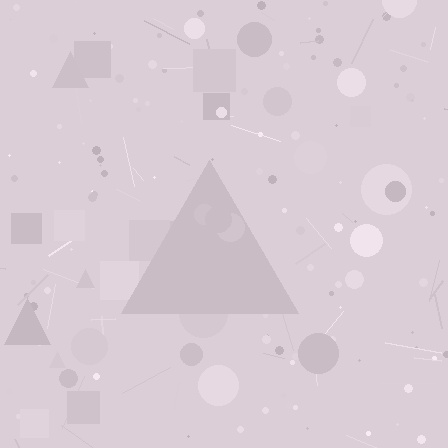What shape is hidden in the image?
A triangle is hidden in the image.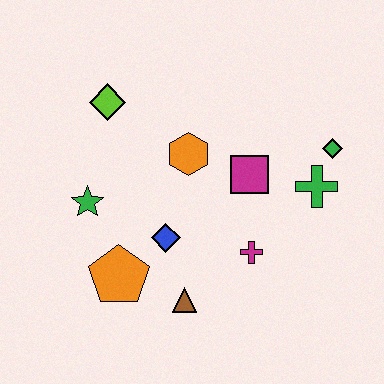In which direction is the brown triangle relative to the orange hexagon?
The brown triangle is below the orange hexagon.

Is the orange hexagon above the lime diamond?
No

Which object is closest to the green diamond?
The green cross is closest to the green diamond.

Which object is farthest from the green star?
The green diamond is farthest from the green star.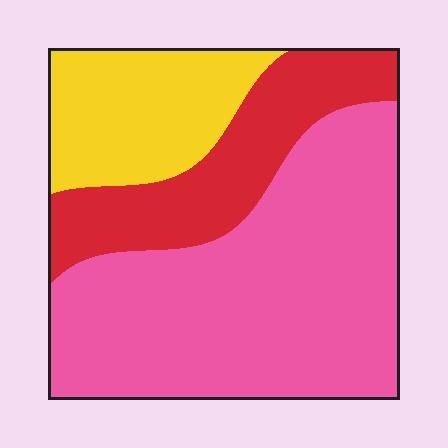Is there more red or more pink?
Pink.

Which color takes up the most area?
Pink, at roughly 55%.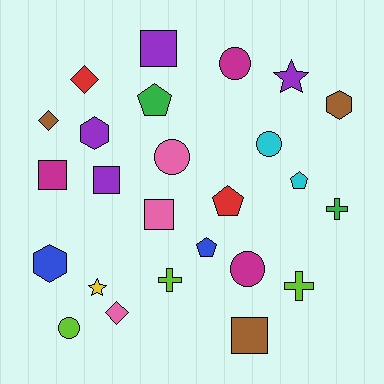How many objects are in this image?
There are 25 objects.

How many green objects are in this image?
There are 2 green objects.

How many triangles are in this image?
There are no triangles.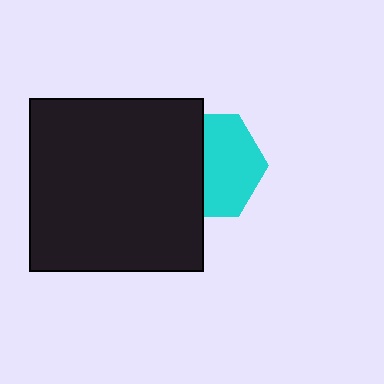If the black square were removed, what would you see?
You would see the complete cyan hexagon.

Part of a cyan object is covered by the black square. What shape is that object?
It is a hexagon.